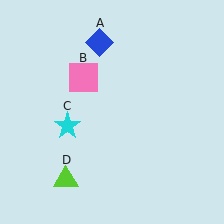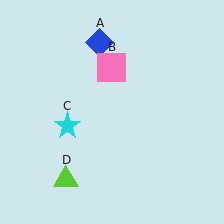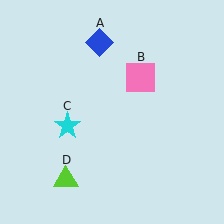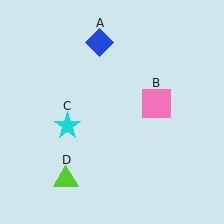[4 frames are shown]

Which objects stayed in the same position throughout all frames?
Blue diamond (object A) and cyan star (object C) and lime triangle (object D) remained stationary.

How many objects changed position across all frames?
1 object changed position: pink square (object B).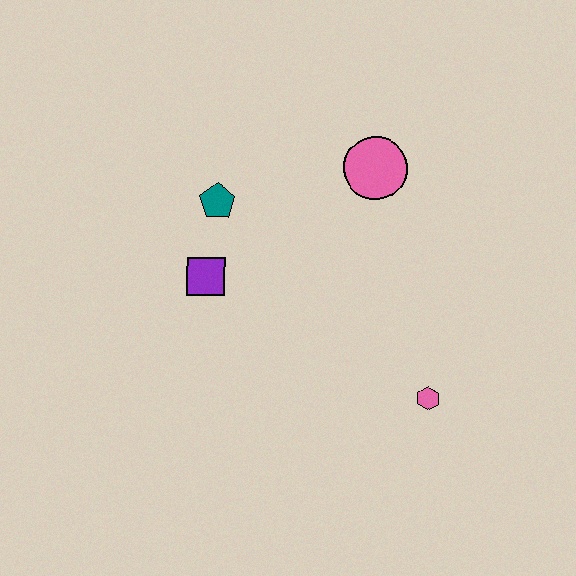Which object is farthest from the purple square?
The pink hexagon is farthest from the purple square.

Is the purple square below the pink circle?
Yes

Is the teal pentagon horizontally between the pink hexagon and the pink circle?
No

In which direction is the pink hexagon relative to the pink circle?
The pink hexagon is below the pink circle.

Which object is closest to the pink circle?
The teal pentagon is closest to the pink circle.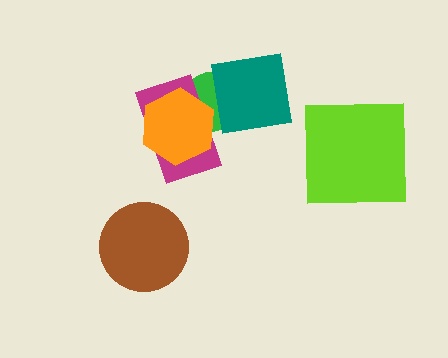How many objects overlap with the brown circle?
0 objects overlap with the brown circle.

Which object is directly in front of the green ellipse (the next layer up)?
The magenta rectangle is directly in front of the green ellipse.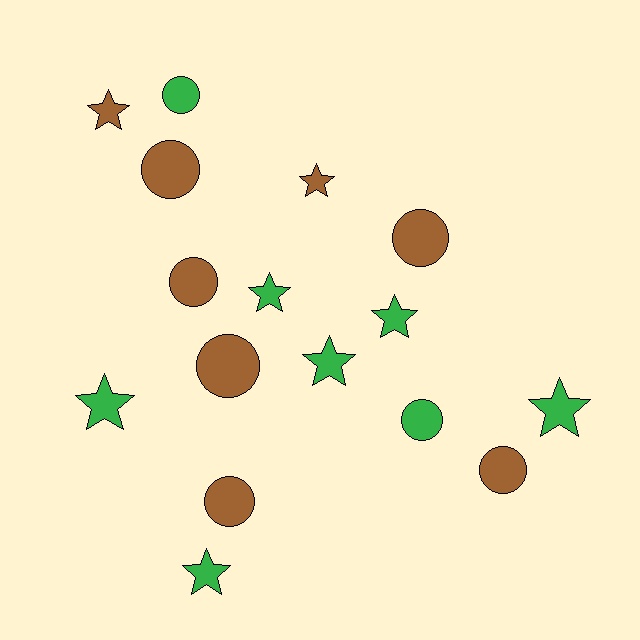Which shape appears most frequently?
Star, with 8 objects.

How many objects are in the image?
There are 16 objects.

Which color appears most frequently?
Brown, with 8 objects.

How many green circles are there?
There are 2 green circles.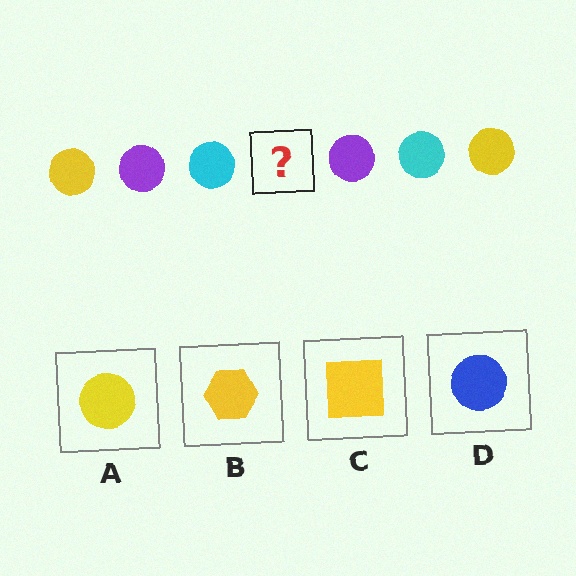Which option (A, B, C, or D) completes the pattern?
A.